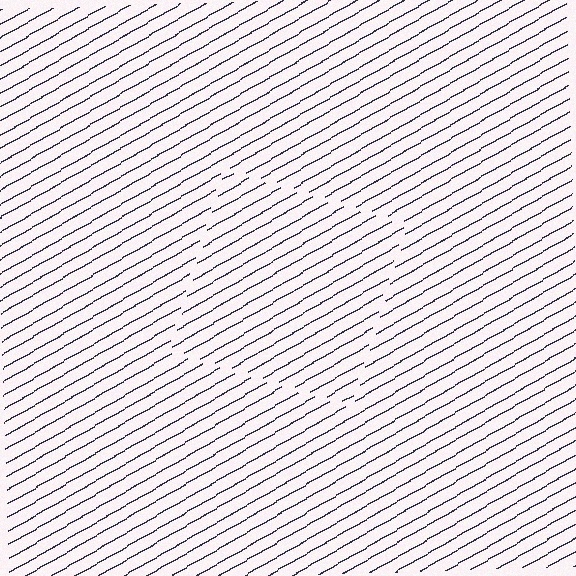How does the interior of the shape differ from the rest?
The interior of the shape contains the same grating, shifted by half a period — the contour is defined by the phase discontinuity where line-ends from the inner and outer gratings abut.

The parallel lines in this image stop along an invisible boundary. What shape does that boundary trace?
An illusory square. The interior of the shape contains the same grating, shifted by half a period — the contour is defined by the phase discontinuity where line-ends from the inner and outer gratings abut.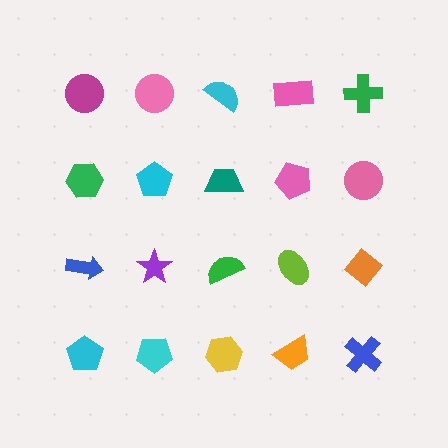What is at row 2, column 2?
A cyan pentagon.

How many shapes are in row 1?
5 shapes.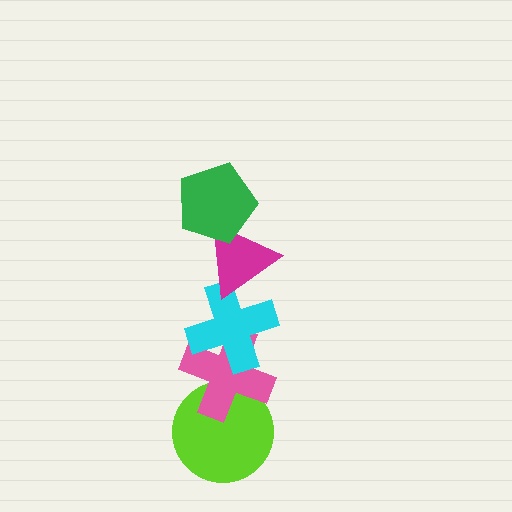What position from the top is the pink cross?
The pink cross is 4th from the top.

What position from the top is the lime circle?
The lime circle is 5th from the top.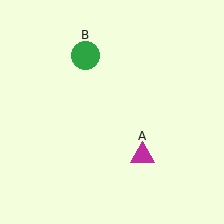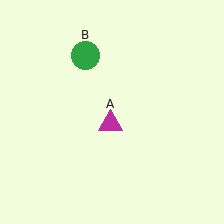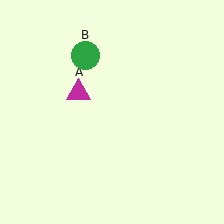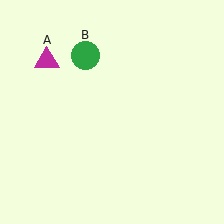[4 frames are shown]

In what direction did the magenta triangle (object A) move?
The magenta triangle (object A) moved up and to the left.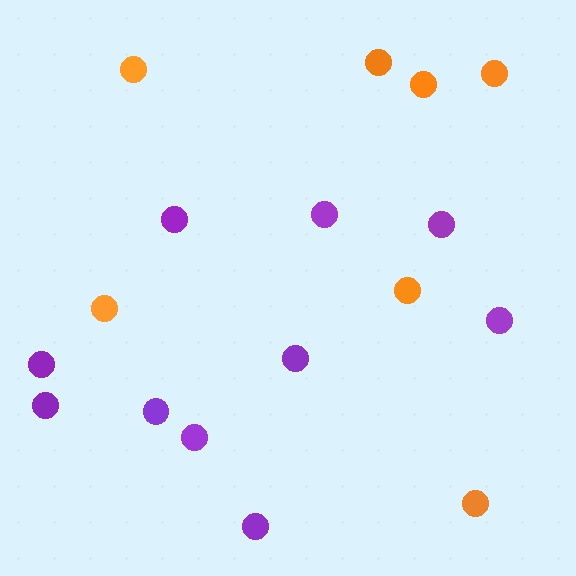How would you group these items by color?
There are 2 groups: one group of orange circles (7) and one group of purple circles (10).